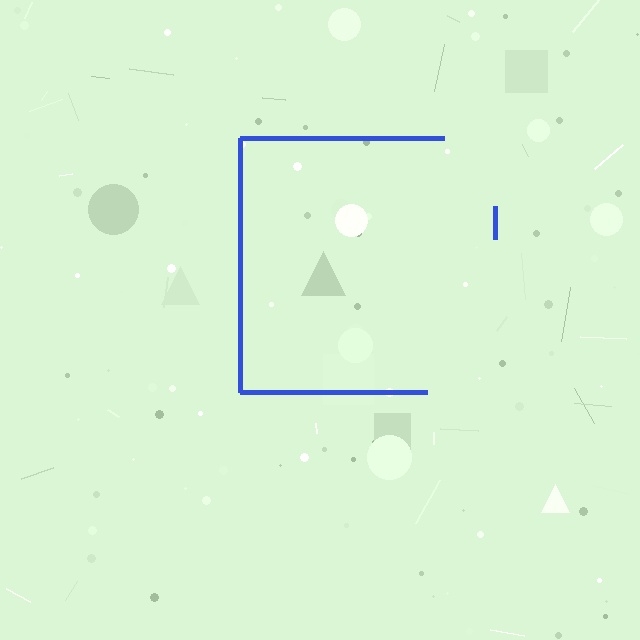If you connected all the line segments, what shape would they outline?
They would outline a square.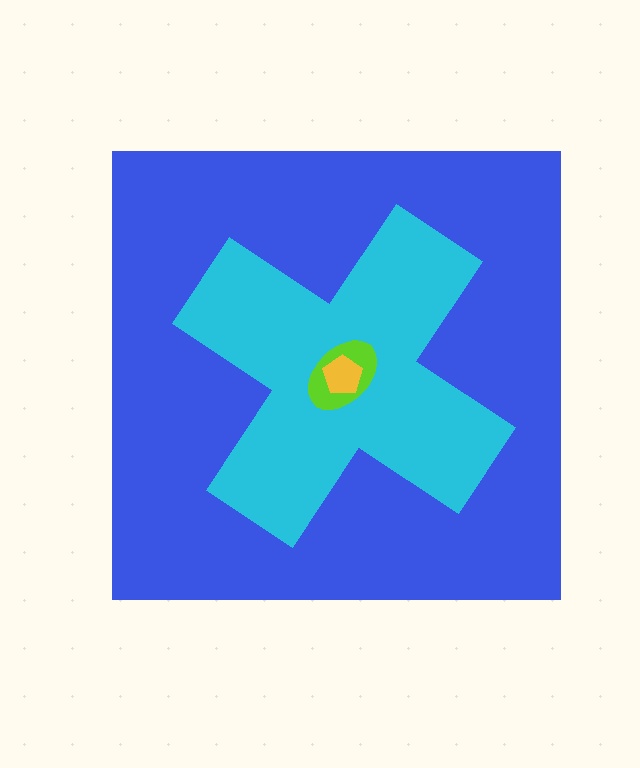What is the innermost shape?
The yellow pentagon.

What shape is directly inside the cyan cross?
The lime ellipse.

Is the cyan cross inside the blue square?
Yes.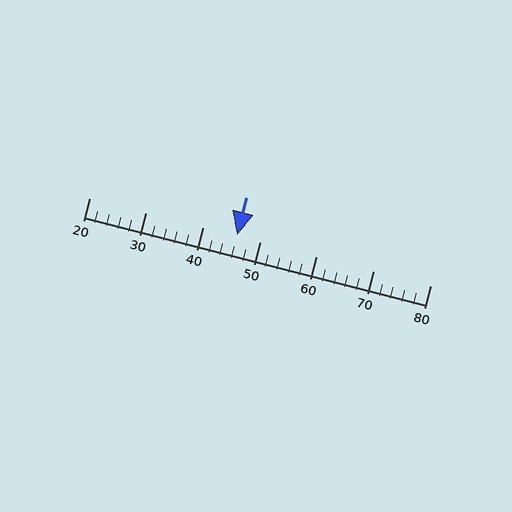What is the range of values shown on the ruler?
The ruler shows values from 20 to 80.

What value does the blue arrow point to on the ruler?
The blue arrow points to approximately 46.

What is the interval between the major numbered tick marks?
The major tick marks are spaced 10 units apart.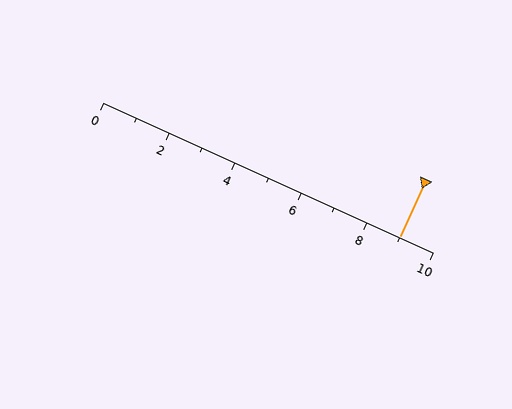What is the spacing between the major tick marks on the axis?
The major ticks are spaced 2 apart.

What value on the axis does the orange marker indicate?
The marker indicates approximately 9.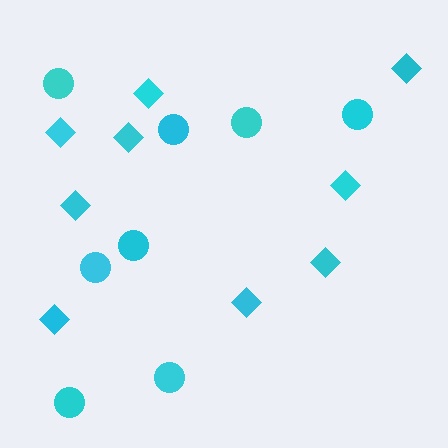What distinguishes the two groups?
There are 2 groups: one group of circles (8) and one group of diamonds (9).